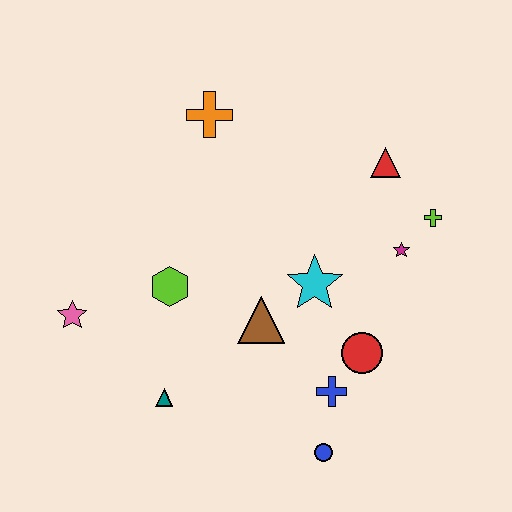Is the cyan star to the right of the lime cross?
No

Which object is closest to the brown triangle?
The cyan star is closest to the brown triangle.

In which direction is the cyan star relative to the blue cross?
The cyan star is above the blue cross.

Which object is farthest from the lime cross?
The pink star is farthest from the lime cross.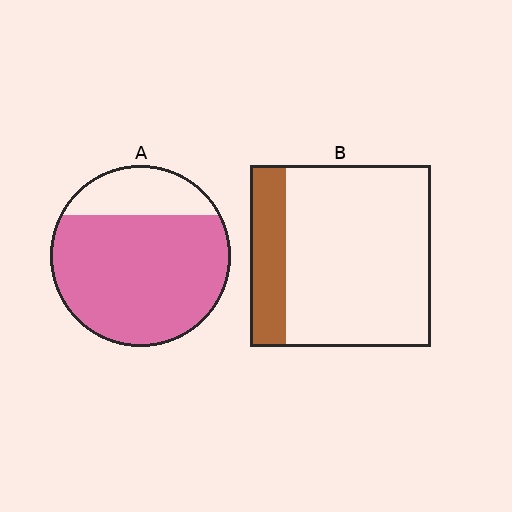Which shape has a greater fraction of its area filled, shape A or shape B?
Shape A.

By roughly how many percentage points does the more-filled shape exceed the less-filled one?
By roughly 60 percentage points (A over B).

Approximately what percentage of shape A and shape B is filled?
A is approximately 80% and B is approximately 20%.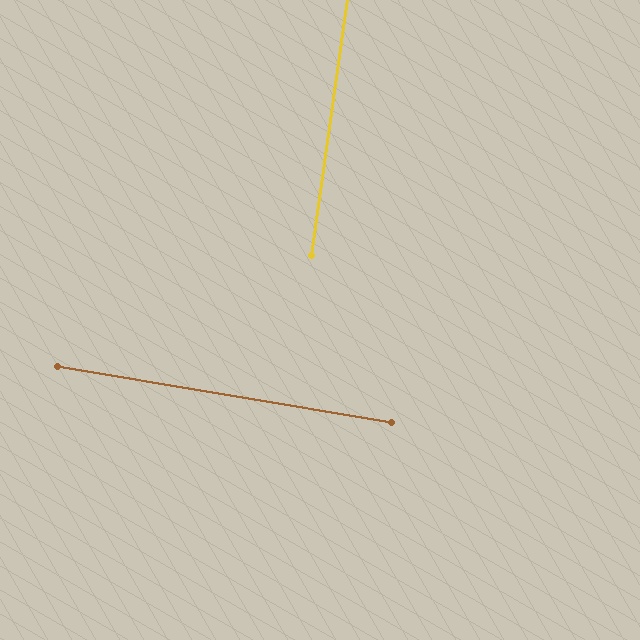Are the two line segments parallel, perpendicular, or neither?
Perpendicular — they meet at approximately 88°.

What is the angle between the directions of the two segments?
Approximately 88 degrees.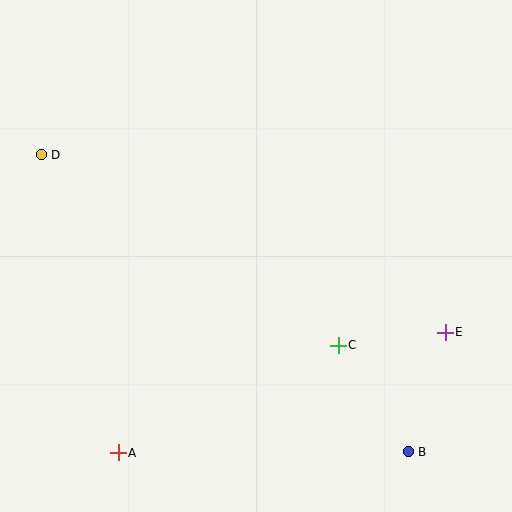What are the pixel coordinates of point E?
Point E is at (445, 332).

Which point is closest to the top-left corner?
Point D is closest to the top-left corner.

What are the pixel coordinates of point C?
Point C is at (338, 345).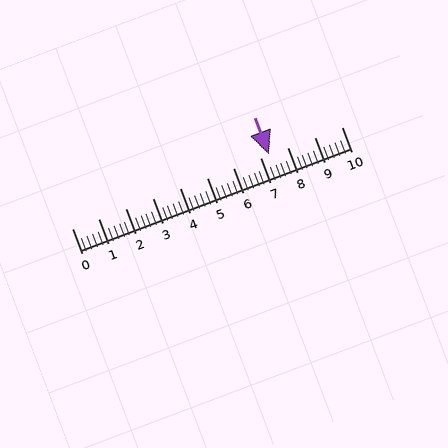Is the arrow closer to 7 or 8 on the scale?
The arrow is closer to 7.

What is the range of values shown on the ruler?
The ruler shows values from 0 to 10.